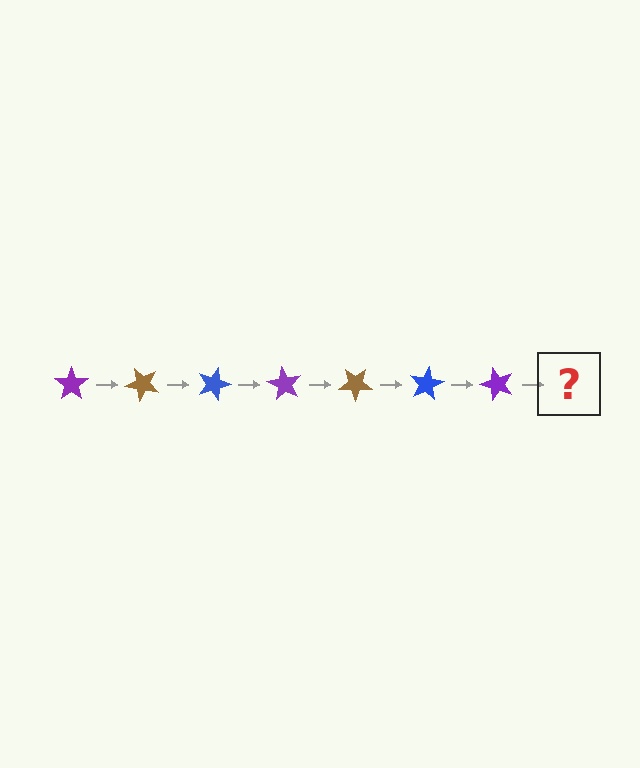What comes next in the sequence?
The next element should be a brown star, rotated 315 degrees from the start.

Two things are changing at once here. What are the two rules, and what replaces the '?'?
The two rules are that it rotates 45 degrees each step and the color cycles through purple, brown, and blue. The '?' should be a brown star, rotated 315 degrees from the start.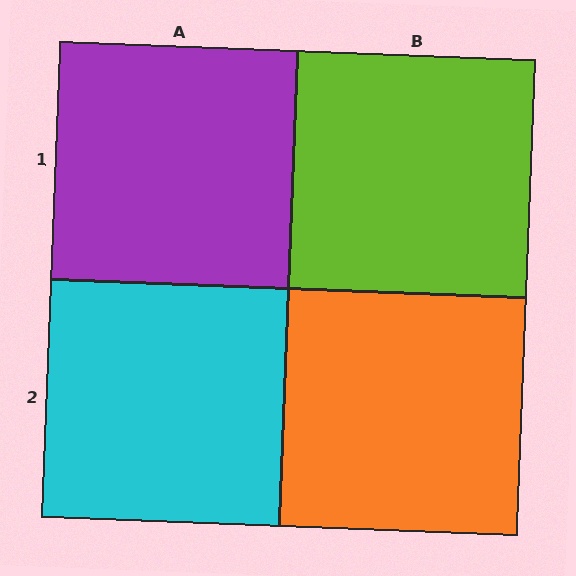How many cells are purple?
1 cell is purple.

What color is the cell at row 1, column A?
Purple.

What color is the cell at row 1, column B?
Lime.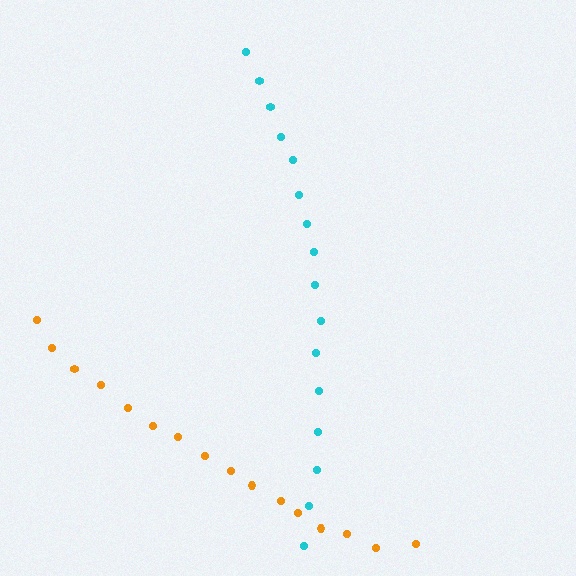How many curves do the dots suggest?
There are 2 distinct paths.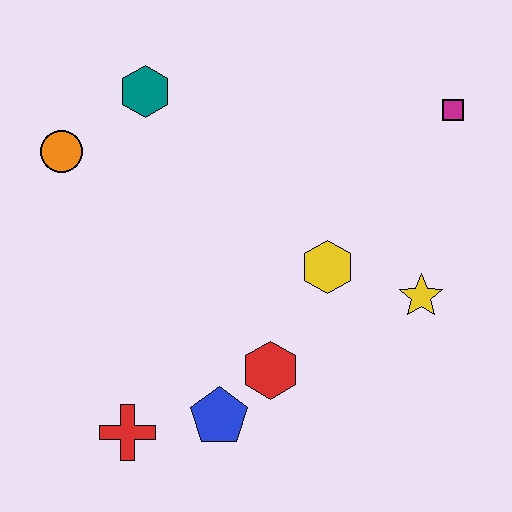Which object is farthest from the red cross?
The magenta square is farthest from the red cross.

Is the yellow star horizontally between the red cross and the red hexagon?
No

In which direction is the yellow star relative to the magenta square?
The yellow star is below the magenta square.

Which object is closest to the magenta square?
The yellow star is closest to the magenta square.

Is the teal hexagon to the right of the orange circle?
Yes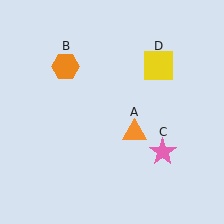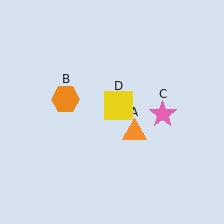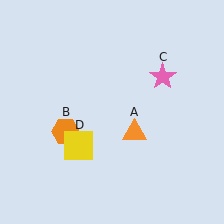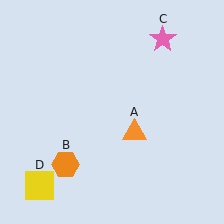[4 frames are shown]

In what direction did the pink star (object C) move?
The pink star (object C) moved up.